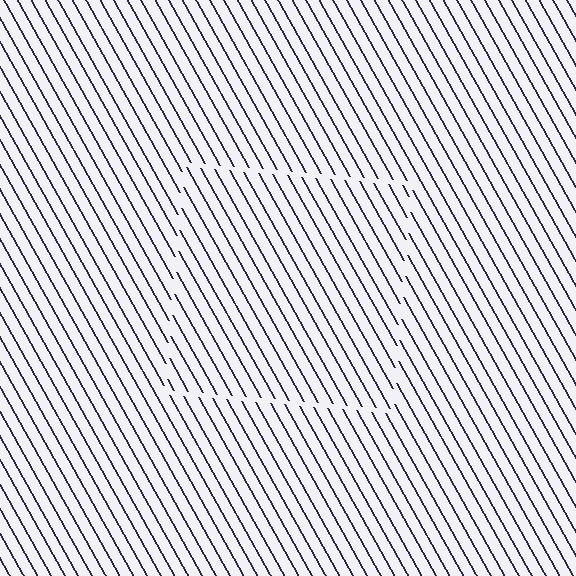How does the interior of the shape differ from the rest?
The interior of the shape contains the same grating, shifted by half a period — the contour is defined by the phase discontinuity where line-ends from the inner and outer gratings abut.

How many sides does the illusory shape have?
4 sides — the line-ends trace a square.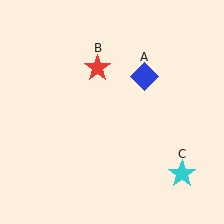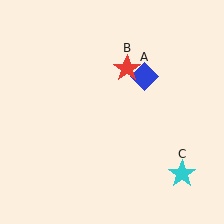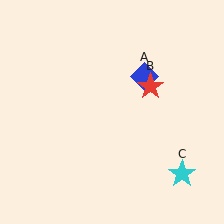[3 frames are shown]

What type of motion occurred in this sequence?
The red star (object B) rotated clockwise around the center of the scene.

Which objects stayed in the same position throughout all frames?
Blue diamond (object A) and cyan star (object C) remained stationary.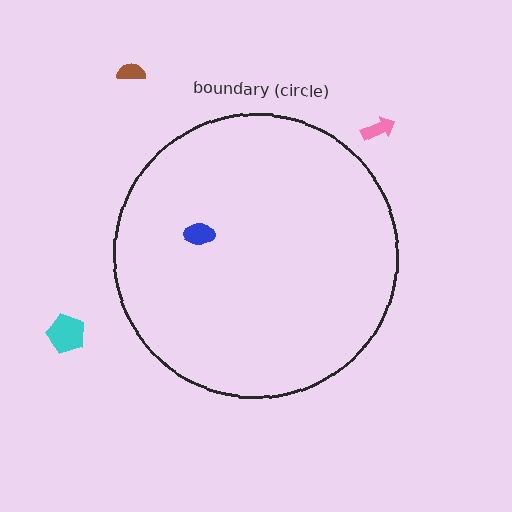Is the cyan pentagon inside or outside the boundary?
Outside.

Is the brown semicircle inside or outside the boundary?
Outside.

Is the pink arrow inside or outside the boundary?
Outside.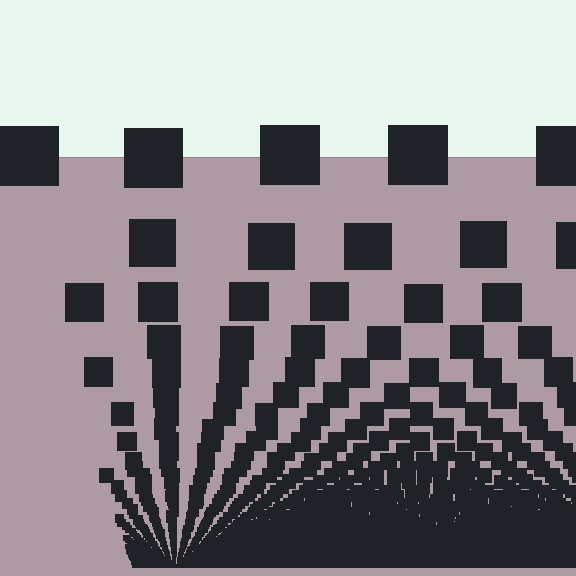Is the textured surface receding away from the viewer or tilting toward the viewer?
The surface appears to tilt toward the viewer. Texture elements get larger and sparser toward the top.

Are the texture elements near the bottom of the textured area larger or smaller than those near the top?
Smaller. The gradient is inverted — elements near the bottom are smaller and denser.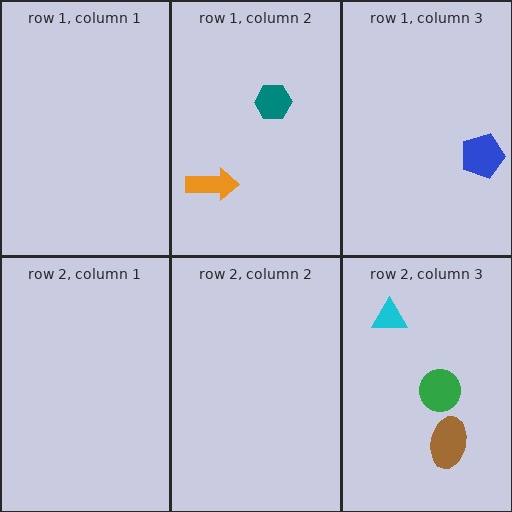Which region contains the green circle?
The row 2, column 3 region.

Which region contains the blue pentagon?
The row 1, column 3 region.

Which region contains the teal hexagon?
The row 1, column 2 region.